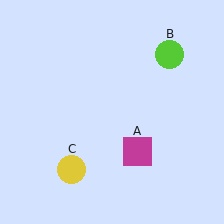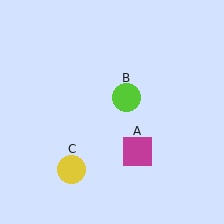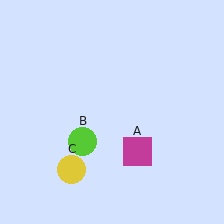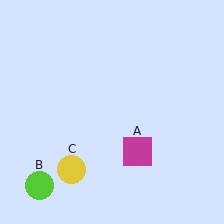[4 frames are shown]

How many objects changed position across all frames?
1 object changed position: lime circle (object B).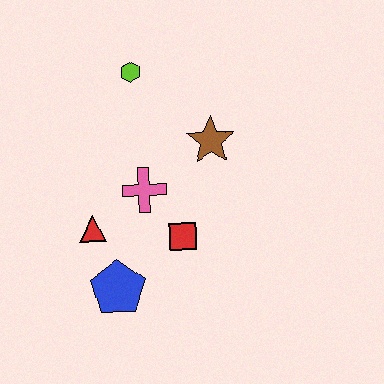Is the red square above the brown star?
No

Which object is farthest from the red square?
The lime hexagon is farthest from the red square.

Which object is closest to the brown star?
The pink cross is closest to the brown star.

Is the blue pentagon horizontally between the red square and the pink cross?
No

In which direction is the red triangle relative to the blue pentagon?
The red triangle is above the blue pentagon.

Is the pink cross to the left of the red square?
Yes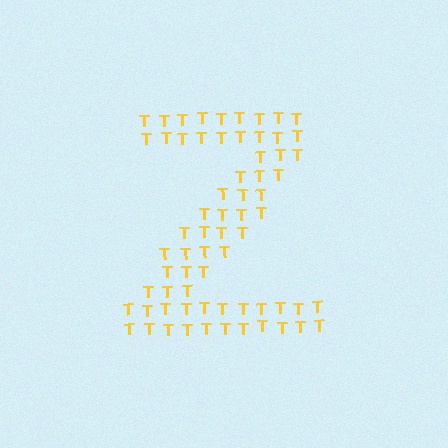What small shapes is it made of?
It is made of small letter T's.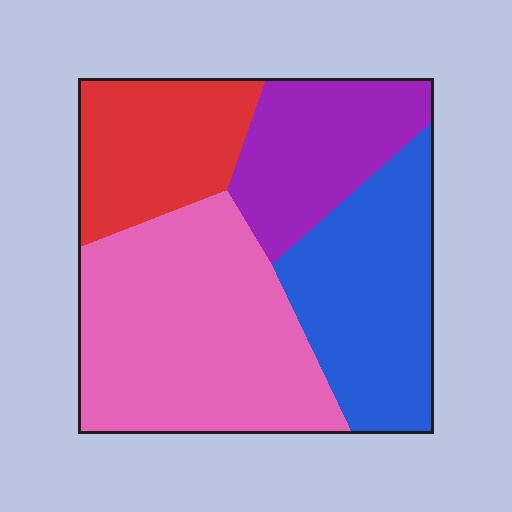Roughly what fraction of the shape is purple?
Purple covers roughly 20% of the shape.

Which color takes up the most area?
Pink, at roughly 40%.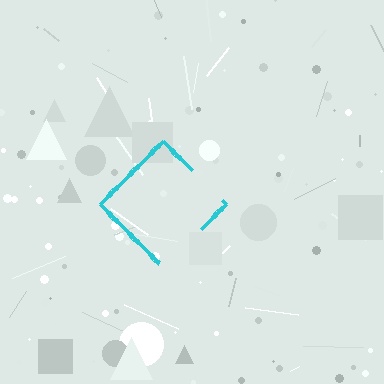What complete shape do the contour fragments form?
The contour fragments form a diamond.